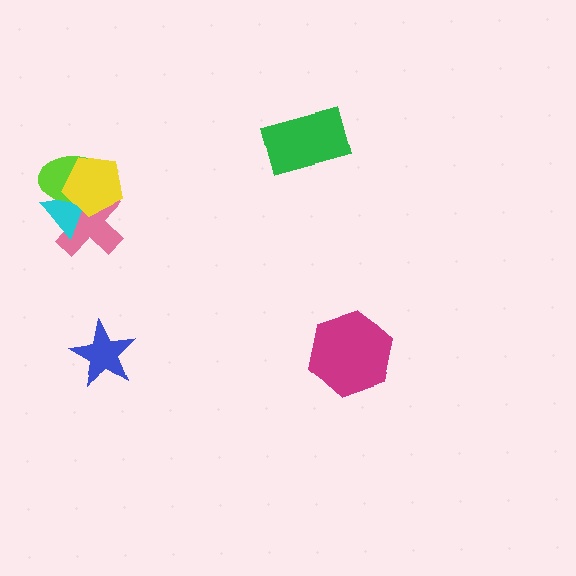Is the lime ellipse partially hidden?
Yes, it is partially covered by another shape.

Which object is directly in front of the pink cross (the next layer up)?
The cyan triangle is directly in front of the pink cross.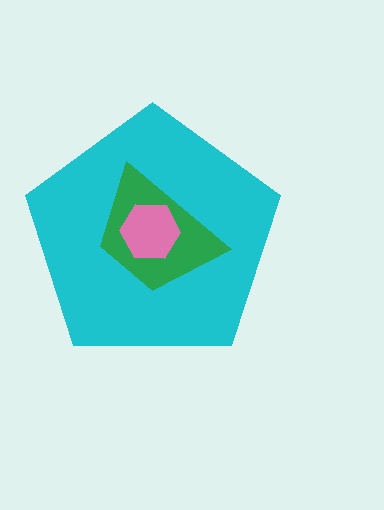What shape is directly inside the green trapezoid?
The pink hexagon.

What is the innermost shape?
The pink hexagon.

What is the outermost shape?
The cyan pentagon.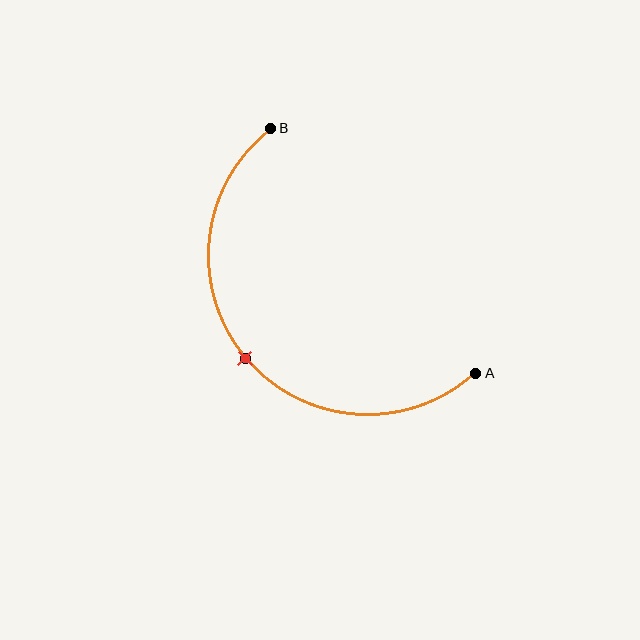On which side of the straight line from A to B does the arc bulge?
The arc bulges below and to the left of the straight line connecting A and B.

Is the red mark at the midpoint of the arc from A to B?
Yes. The red mark lies on the arc at equal arc-length from both A and B — it is the arc midpoint.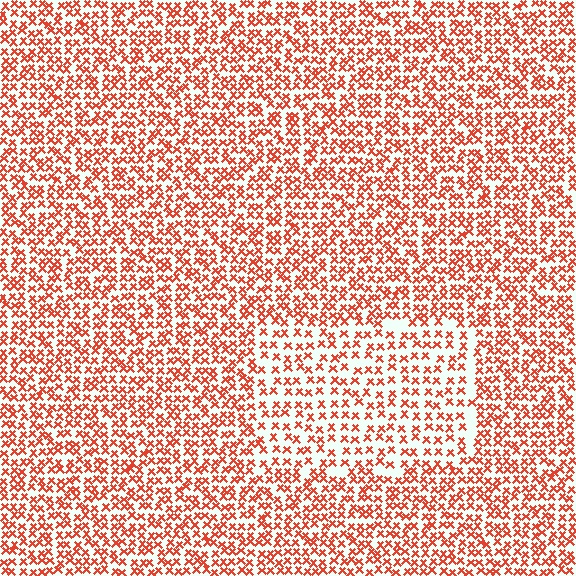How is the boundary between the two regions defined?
The boundary is defined by a change in element density (approximately 1.6x ratio). All elements are the same color, size, and shape.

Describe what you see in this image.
The image contains small red elements arranged at two different densities. A rectangle-shaped region is visible where the elements are less densely packed than the surrounding area.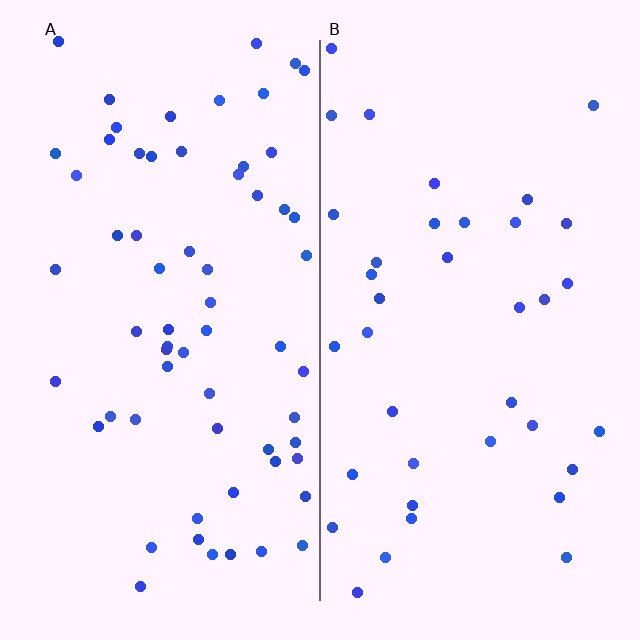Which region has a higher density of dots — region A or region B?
A (the left).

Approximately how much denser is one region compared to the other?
Approximately 1.7× — region A over region B.